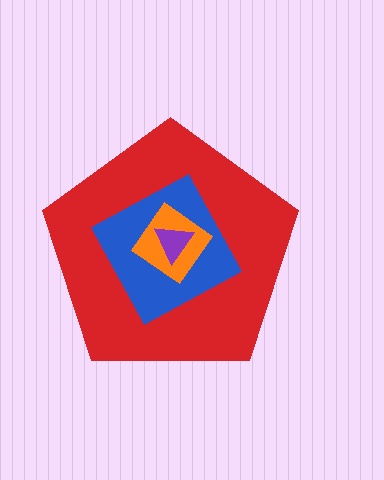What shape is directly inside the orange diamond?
The purple triangle.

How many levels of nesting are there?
4.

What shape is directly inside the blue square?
The orange diamond.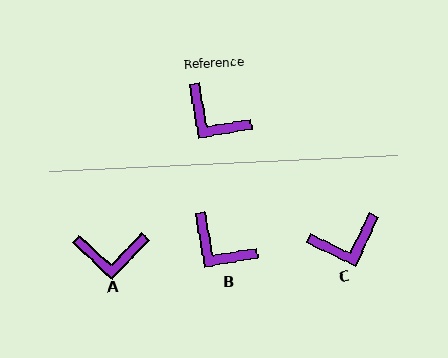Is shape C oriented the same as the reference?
No, it is off by about 55 degrees.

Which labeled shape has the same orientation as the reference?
B.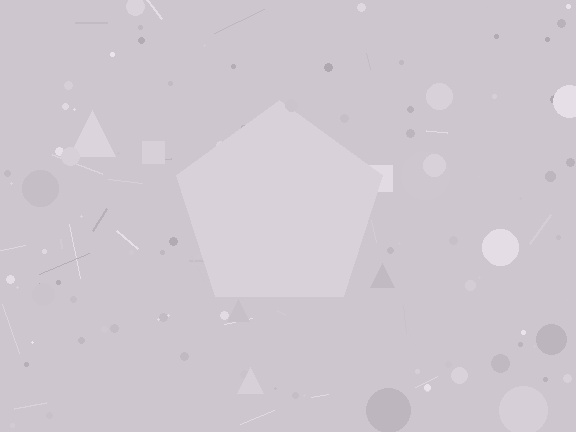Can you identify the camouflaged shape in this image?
The camouflaged shape is a pentagon.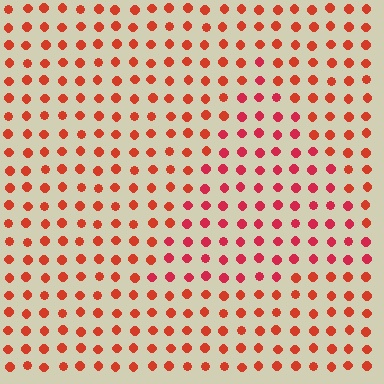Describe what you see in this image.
The image is filled with small red elements in a uniform arrangement. A triangle-shaped region is visible where the elements are tinted to a slightly different hue, forming a subtle color boundary.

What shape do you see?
I see a triangle.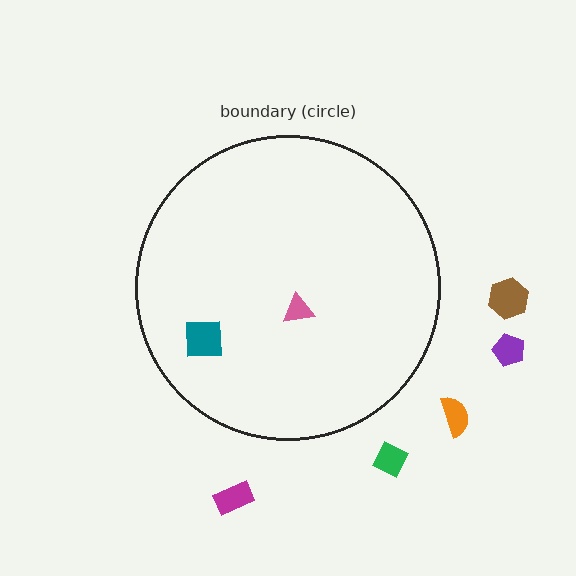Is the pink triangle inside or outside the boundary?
Inside.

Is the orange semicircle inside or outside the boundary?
Outside.